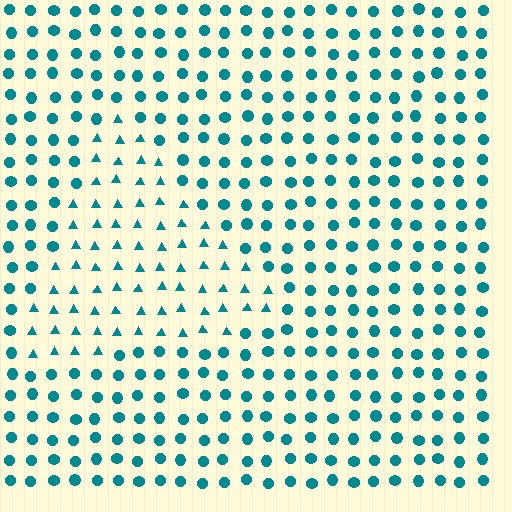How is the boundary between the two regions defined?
The boundary is defined by a change in element shape: triangles inside vs. circles outside. All elements share the same color and spacing.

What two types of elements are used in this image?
The image uses triangles inside the triangle region and circles outside it.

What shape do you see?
I see a triangle.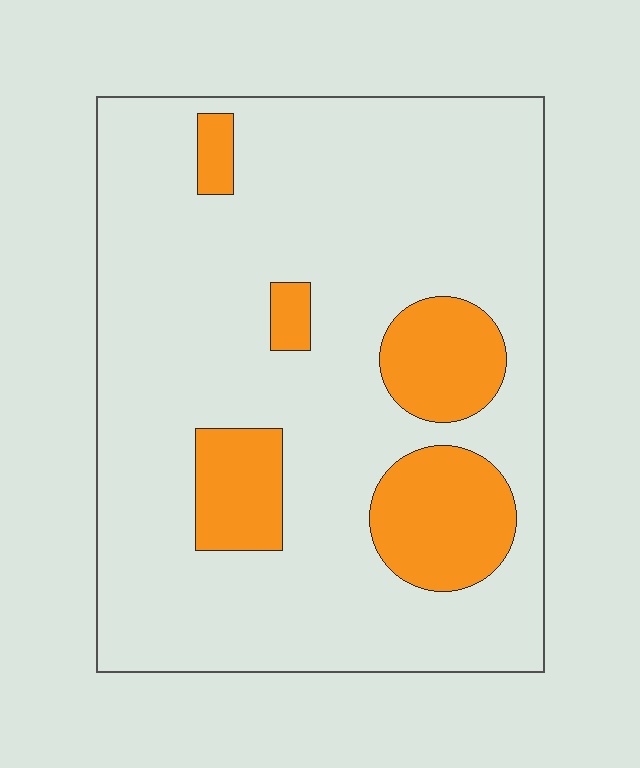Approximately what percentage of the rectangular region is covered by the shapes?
Approximately 20%.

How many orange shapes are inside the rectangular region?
5.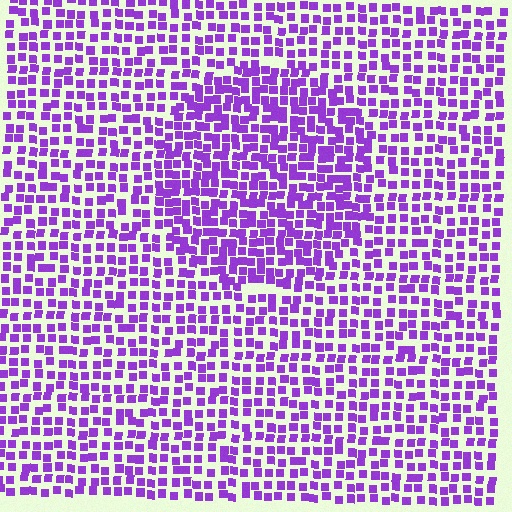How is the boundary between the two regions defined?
The boundary is defined by a change in element density (approximately 1.5x ratio). All elements are the same color, size, and shape.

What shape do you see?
I see a circle.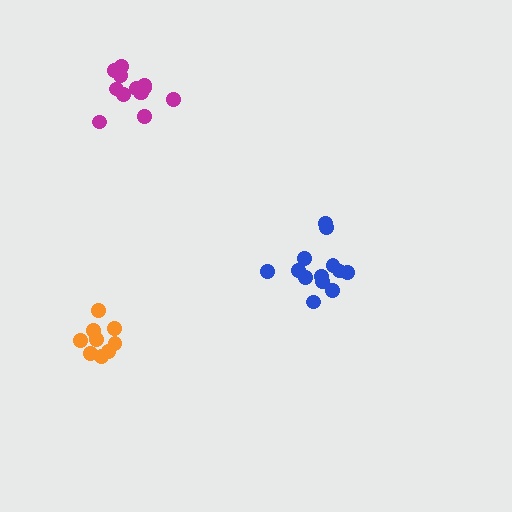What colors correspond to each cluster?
The clusters are colored: blue, magenta, orange.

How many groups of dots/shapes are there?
There are 3 groups.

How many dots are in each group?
Group 1: 13 dots, Group 2: 13 dots, Group 3: 10 dots (36 total).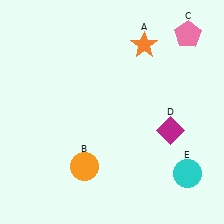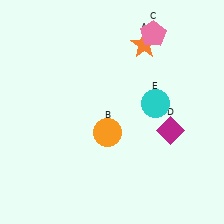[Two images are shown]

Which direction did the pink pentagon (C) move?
The pink pentagon (C) moved left.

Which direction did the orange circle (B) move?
The orange circle (B) moved up.